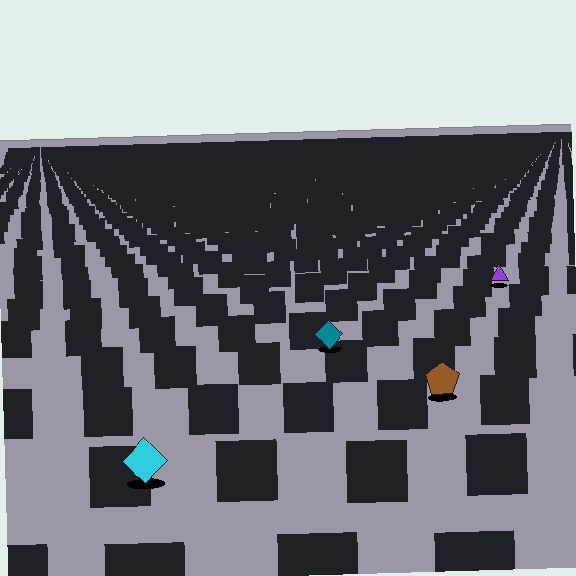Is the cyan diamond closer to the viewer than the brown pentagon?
Yes. The cyan diamond is closer — you can tell from the texture gradient: the ground texture is coarser near it.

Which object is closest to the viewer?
The cyan diamond is closest. The texture marks near it are larger and more spread out.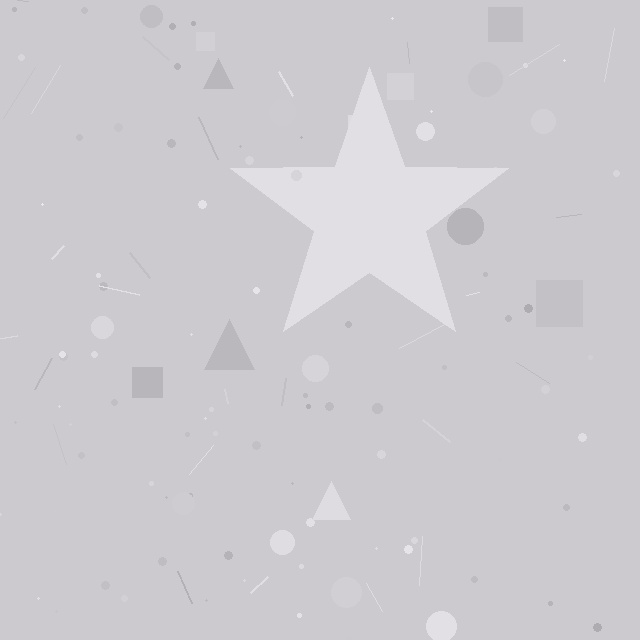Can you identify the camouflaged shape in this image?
The camouflaged shape is a star.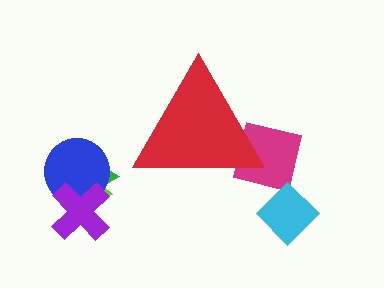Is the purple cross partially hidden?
No, the purple cross is fully visible.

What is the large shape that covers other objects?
A red triangle.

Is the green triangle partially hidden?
No, the green triangle is fully visible.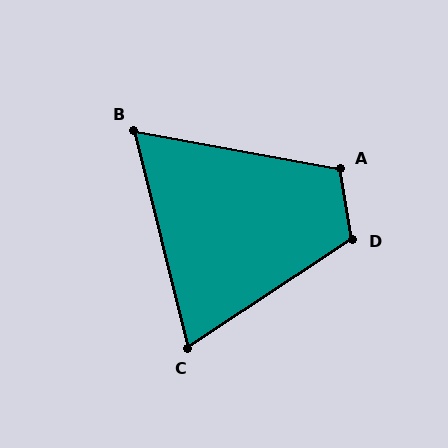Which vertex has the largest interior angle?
D, at approximately 114 degrees.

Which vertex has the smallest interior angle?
B, at approximately 66 degrees.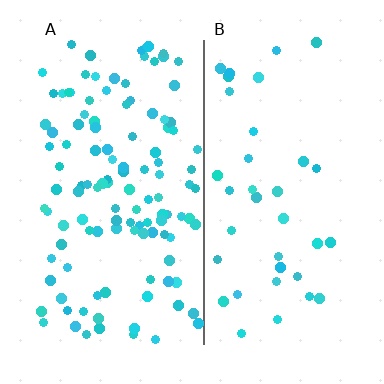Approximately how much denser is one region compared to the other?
Approximately 3.1× — region A over region B.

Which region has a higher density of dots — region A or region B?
A (the left).